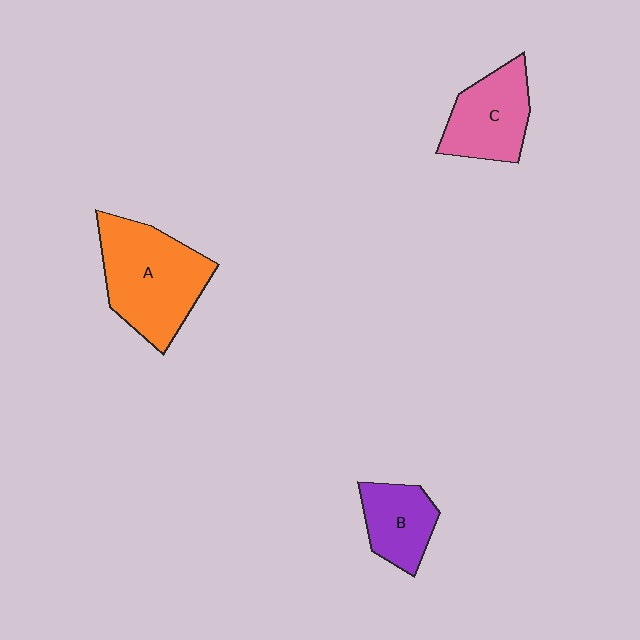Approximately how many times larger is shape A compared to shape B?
Approximately 1.9 times.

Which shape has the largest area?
Shape A (orange).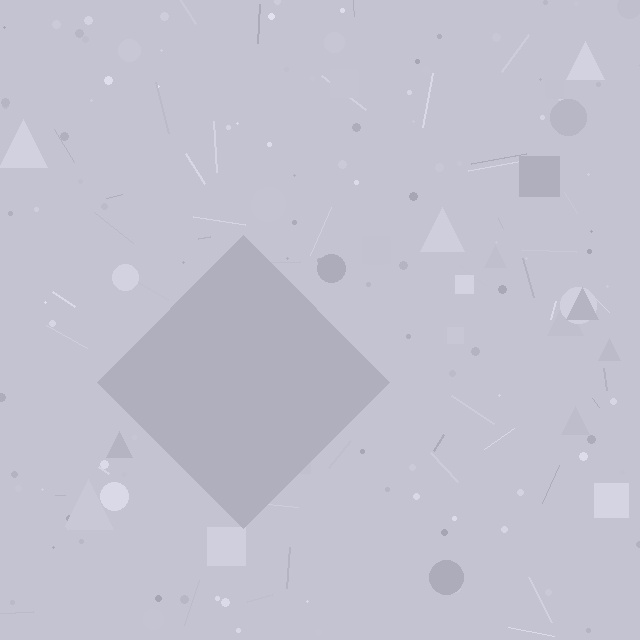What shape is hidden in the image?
A diamond is hidden in the image.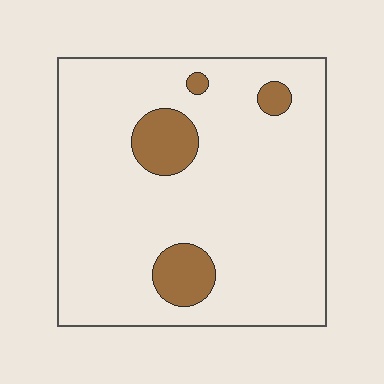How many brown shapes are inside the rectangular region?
4.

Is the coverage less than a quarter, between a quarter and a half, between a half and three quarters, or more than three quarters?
Less than a quarter.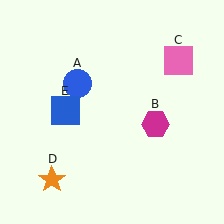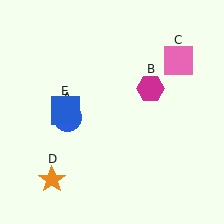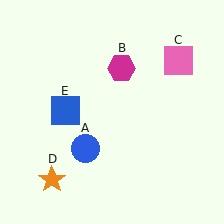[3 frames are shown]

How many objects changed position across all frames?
2 objects changed position: blue circle (object A), magenta hexagon (object B).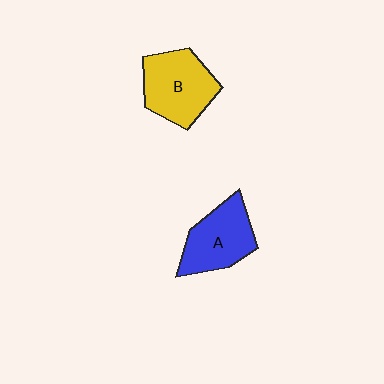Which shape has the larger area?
Shape B (yellow).